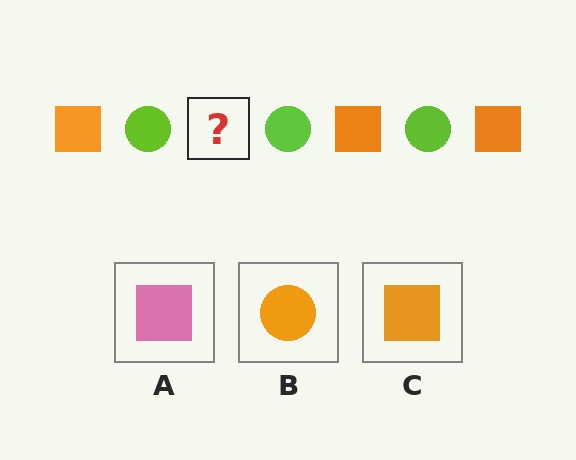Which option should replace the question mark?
Option C.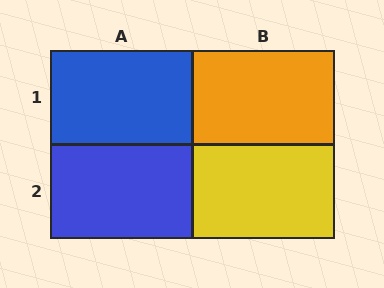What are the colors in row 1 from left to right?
Blue, orange.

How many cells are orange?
1 cell is orange.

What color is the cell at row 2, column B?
Yellow.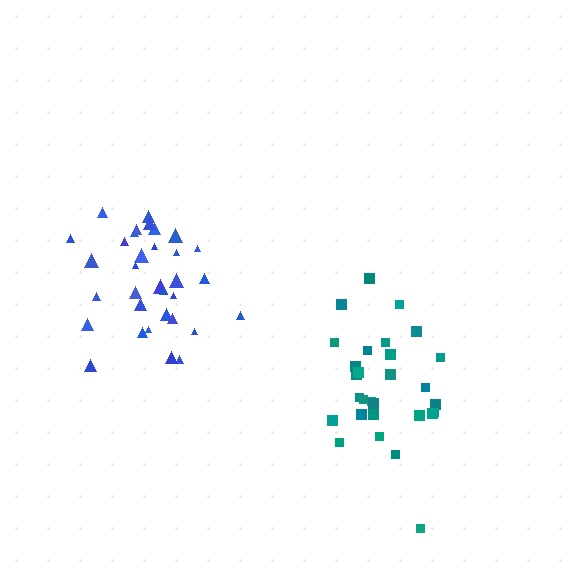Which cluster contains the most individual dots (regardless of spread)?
Blue (33).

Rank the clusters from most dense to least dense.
blue, teal.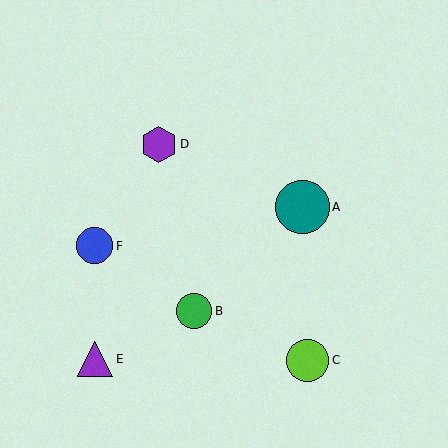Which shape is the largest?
The teal circle (labeled A) is the largest.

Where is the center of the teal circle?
The center of the teal circle is at (302, 207).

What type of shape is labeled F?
Shape F is a blue circle.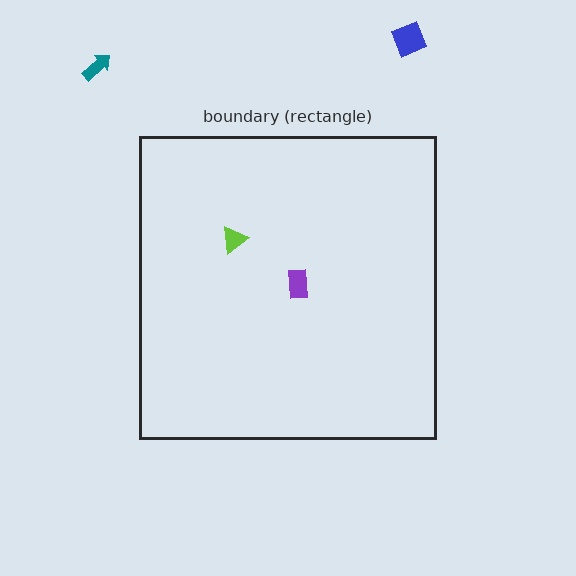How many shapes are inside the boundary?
2 inside, 2 outside.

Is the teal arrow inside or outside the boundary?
Outside.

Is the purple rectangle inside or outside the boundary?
Inside.